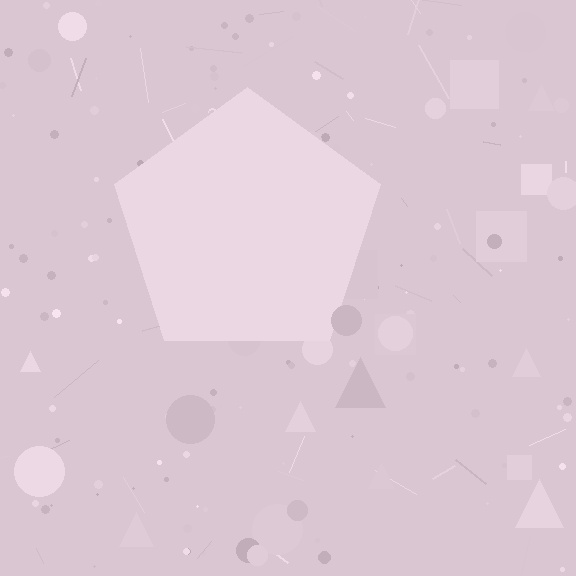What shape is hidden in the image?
A pentagon is hidden in the image.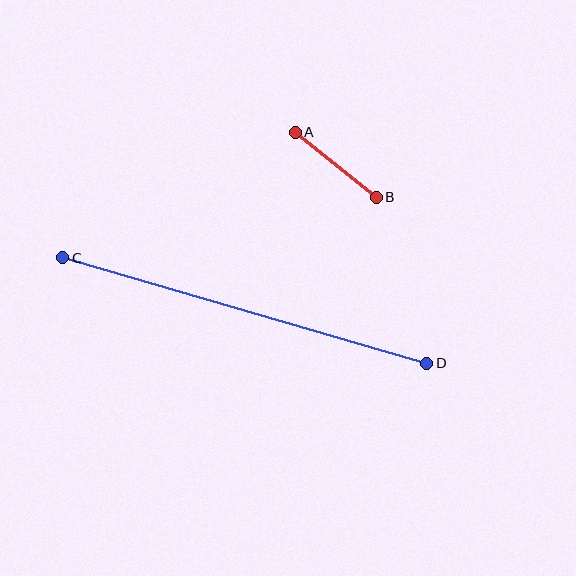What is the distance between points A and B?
The distance is approximately 104 pixels.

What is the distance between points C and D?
The distance is approximately 379 pixels.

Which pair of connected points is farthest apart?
Points C and D are farthest apart.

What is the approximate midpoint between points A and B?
The midpoint is at approximately (336, 165) pixels.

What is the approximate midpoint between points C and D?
The midpoint is at approximately (245, 310) pixels.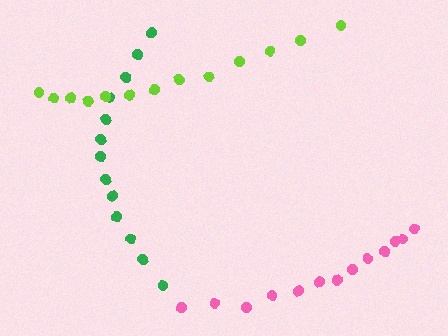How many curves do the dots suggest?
There are 3 distinct paths.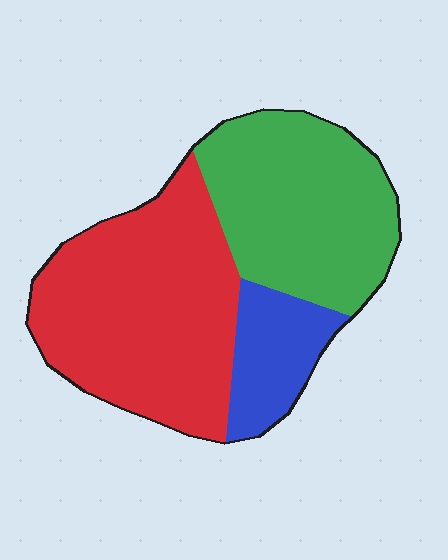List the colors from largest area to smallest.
From largest to smallest: red, green, blue.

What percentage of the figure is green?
Green covers about 35% of the figure.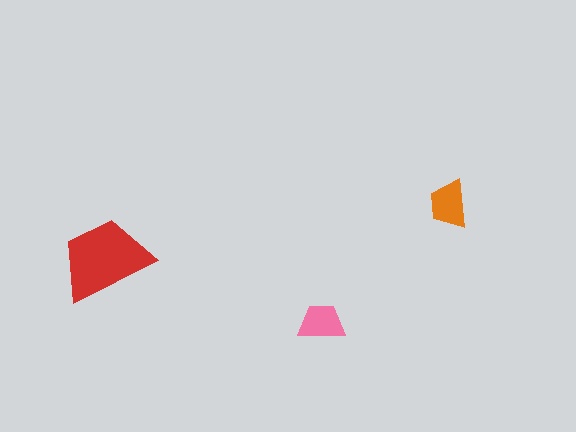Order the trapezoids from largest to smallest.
the red one, the orange one, the pink one.